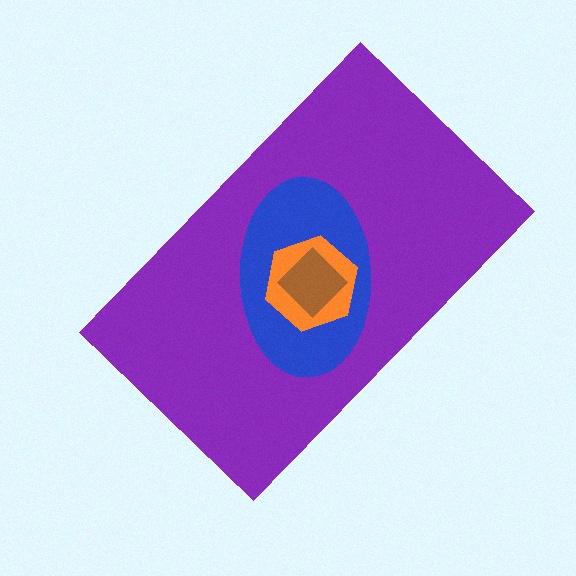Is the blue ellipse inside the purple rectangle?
Yes.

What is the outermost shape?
The purple rectangle.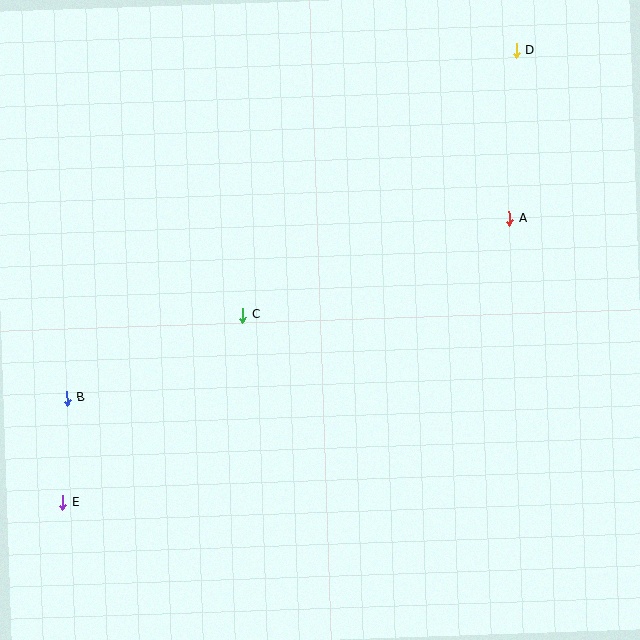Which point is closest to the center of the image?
Point C at (242, 315) is closest to the center.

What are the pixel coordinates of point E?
Point E is at (63, 503).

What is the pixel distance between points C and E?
The distance between C and E is 260 pixels.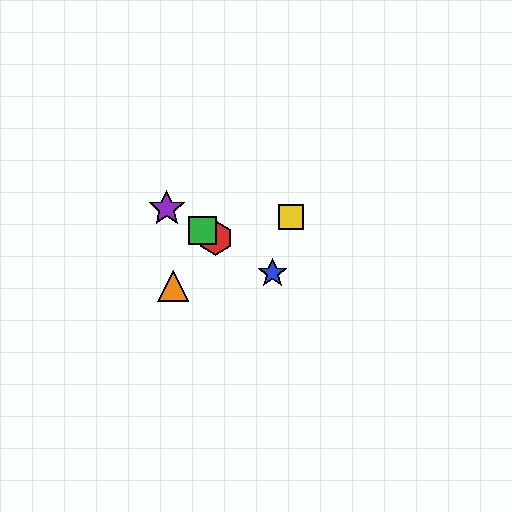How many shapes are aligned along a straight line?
4 shapes (the red hexagon, the blue star, the green square, the purple star) are aligned along a straight line.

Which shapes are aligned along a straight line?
The red hexagon, the blue star, the green square, the purple star are aligned along a straight line.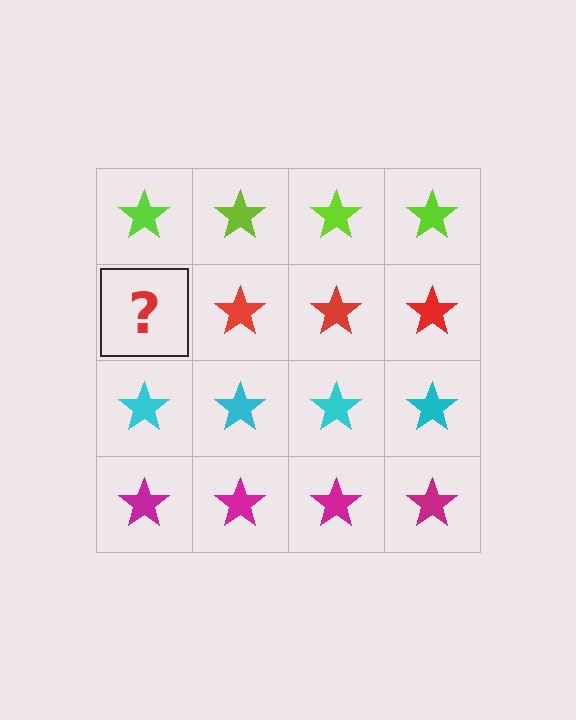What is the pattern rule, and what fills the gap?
The rule is that each row has a consistent color. The gap should be filled with a red star.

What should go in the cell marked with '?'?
The missing cell should contain a red star.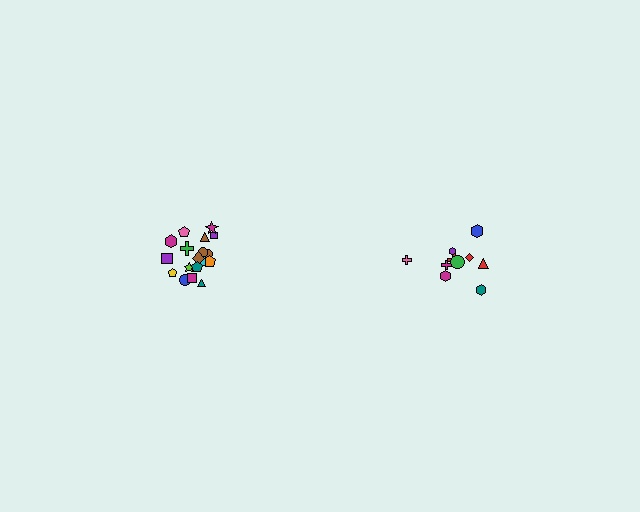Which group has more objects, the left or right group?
The left group.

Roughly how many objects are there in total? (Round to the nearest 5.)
Roughly 30 objects in total.